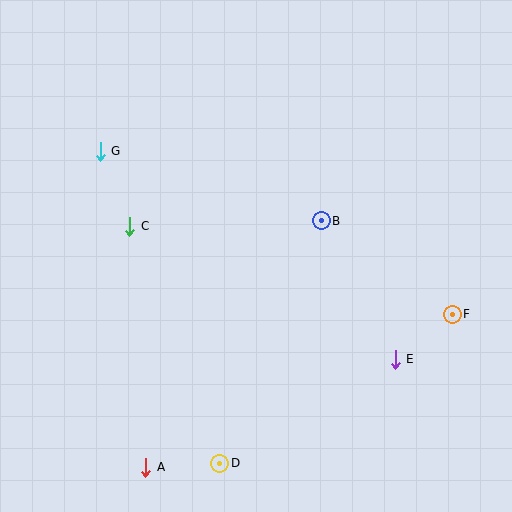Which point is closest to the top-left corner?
Point G is closest to the top-left corner.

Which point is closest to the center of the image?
Point B at (321, 221) is closest to the center.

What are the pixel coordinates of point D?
Point D is at (220, 463).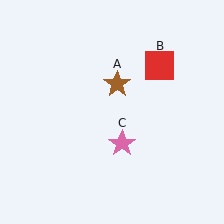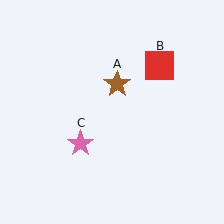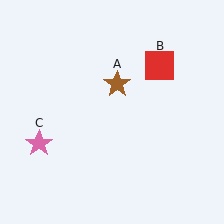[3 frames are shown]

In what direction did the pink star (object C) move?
The pink star (object C) moved left.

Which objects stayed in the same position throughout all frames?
Brown star (object A) and red square (object B) remained stationary.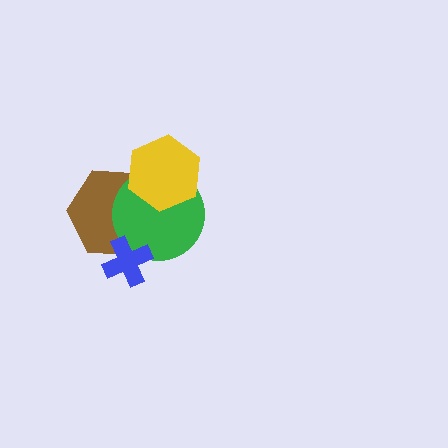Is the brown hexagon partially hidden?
Yes, it is partially covered by another shape.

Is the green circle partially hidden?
Yes, it is partially covered by another shape.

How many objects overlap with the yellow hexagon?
2 objects overlap with the yellow hexagon.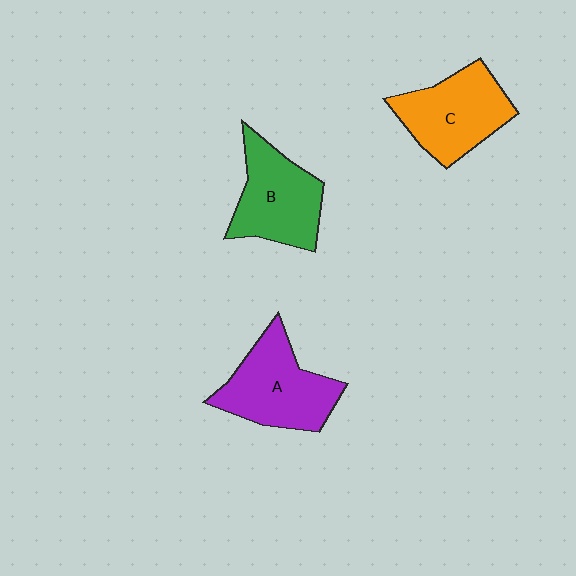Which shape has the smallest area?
Shape B (green).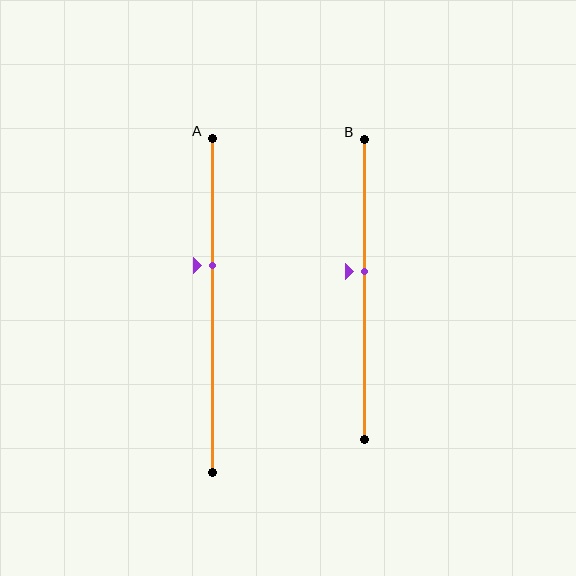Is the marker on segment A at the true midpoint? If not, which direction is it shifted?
No, the marker on segment A is shifted upward by about 12% of the segment length.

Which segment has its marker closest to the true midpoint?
Segment B has its marker closest to the true midpoint.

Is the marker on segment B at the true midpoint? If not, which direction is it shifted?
No, the marker on segment B is shifted upward by about 6% of the segment length.